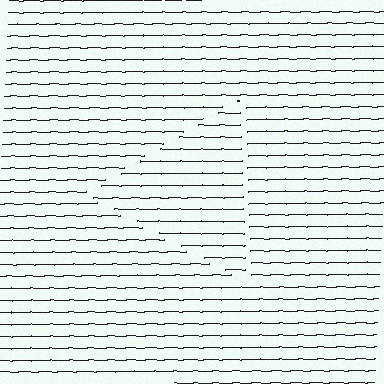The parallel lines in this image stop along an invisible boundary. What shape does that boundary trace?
An illusory triangle. The interior of the shape contains the same grating, shifted by half a period — the contour is defined by the phase discontinuity where line-ends from the inner and outer gratings abut.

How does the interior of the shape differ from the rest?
The interior of the shape contains the same grating, shifted by half a period — the contour is defined by the phase discontinuity where line-ends from the inner and outer gratings abut.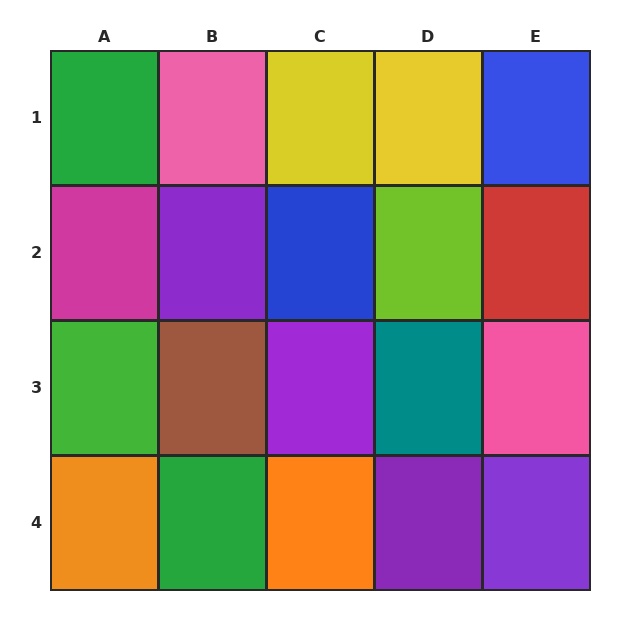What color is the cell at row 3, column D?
Teal.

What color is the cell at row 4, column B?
Green.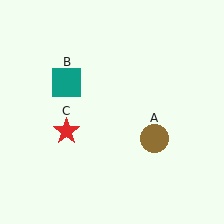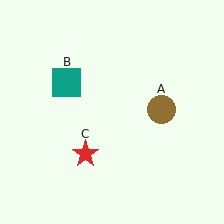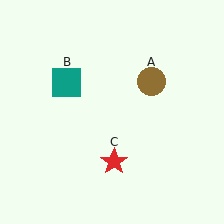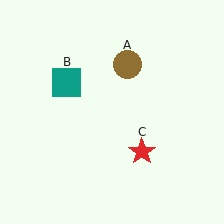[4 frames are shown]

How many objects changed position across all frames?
2 objects changed position: brown circle (object A), red star (object C).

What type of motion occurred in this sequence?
The brown circle (object A), red star (object C) rotated counterclockwise around the center of the scene.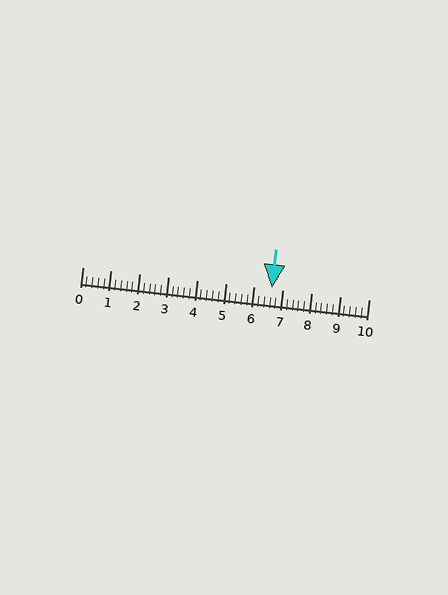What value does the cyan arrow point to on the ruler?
The cyan arrow points to approximately 6.6.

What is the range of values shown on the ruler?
The ruler shows values from 0 to 10.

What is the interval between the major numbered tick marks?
The major tick marks are spaced 1 units apart.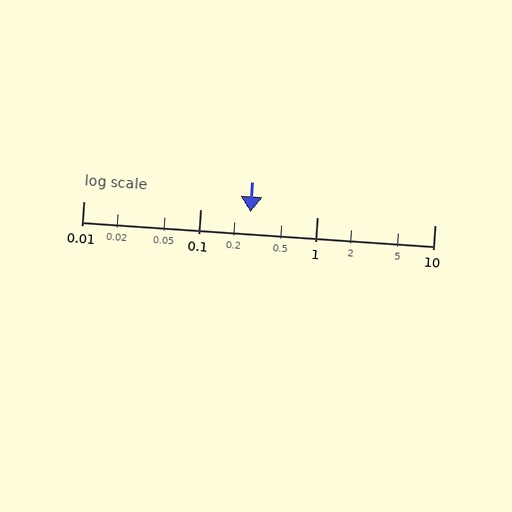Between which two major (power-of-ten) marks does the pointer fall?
The pointer is between 0.1 and 1.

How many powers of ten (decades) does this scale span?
The scale spans 3 decades, from 0.01 to 10.